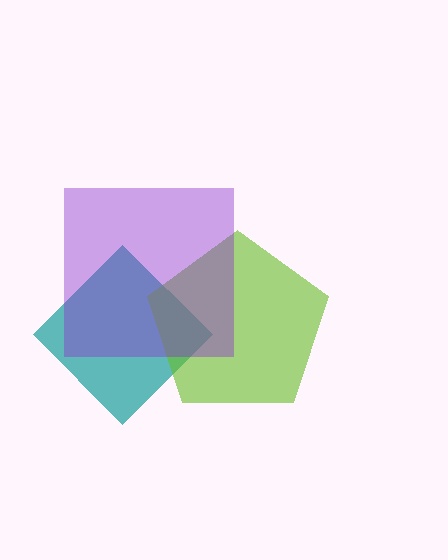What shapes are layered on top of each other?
The layered shapes are: a teal diamond, a lime pentagon, a purple square.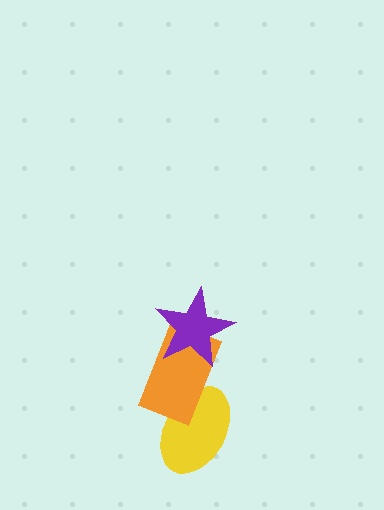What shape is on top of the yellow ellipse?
The orange rectangle is on top of the yellow ellipse.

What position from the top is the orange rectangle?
The orange rectangle is 2nd from the top.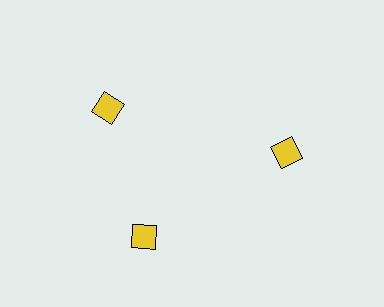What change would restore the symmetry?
The symmetry would be restored by rotating it back into even spacing with its neighbors so that all 3 squares sit at equal angles and equal distance from the center.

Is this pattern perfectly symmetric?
No. The 3 yellow squares are arranged in a ring, but one element near the 11 o'clock position is rotated out of alignment along the ring, breaking the 3-fold rotational symmetry.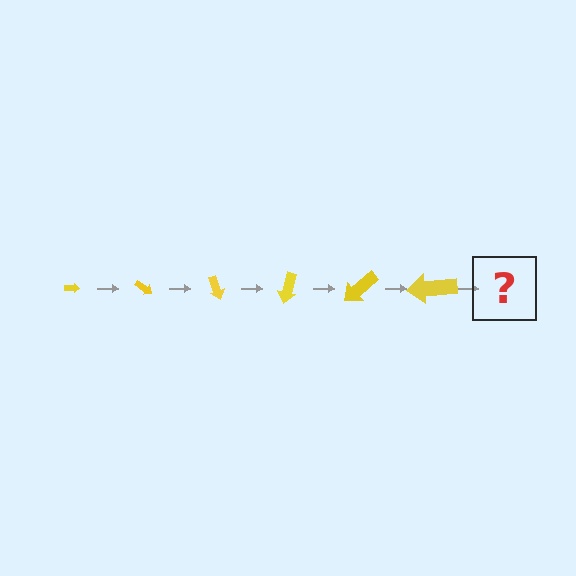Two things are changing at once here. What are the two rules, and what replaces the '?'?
The two rules are that the arrow grows larger each step and it rotates 35 degrees each step. The '?' should be an arrow, larger than the previous one and rotated 210 degrees from the start.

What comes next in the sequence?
The next element should be an arrow, larger than the previous one and rotated 210 degrees from the start.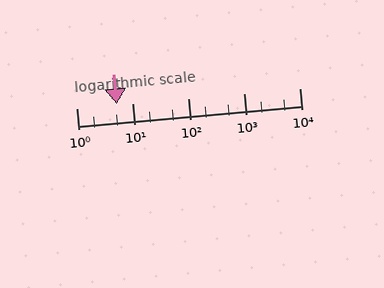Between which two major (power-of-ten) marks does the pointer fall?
The pointer is between 1 and 10.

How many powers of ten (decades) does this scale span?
The scale spans 4 decades, from 1 to 10000.